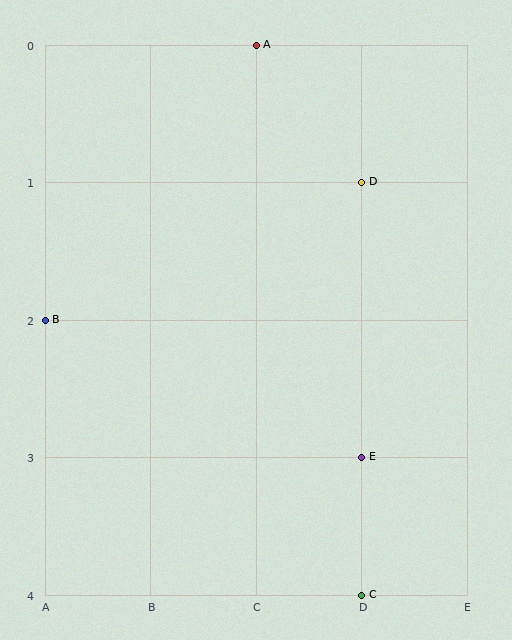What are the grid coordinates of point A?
Point A is at grid coordinates (C, 0).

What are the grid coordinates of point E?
Point E is at grid coordinates (D, 3).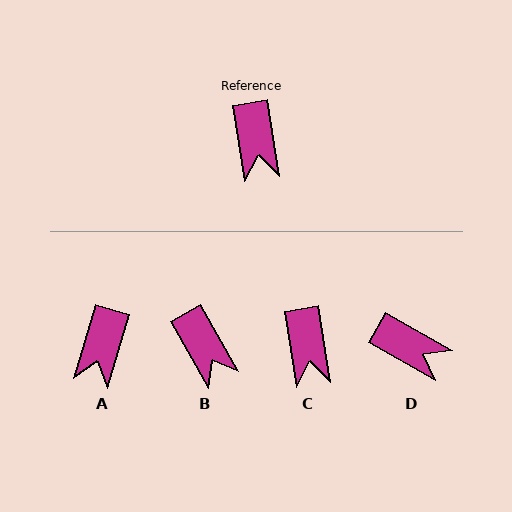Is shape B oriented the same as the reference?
No, it is off by about 21 degrees.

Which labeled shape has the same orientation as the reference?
C.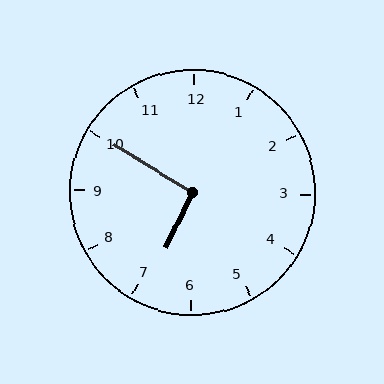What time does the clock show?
6:50.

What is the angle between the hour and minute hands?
Approximately 95 degrees.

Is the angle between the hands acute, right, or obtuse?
It is right.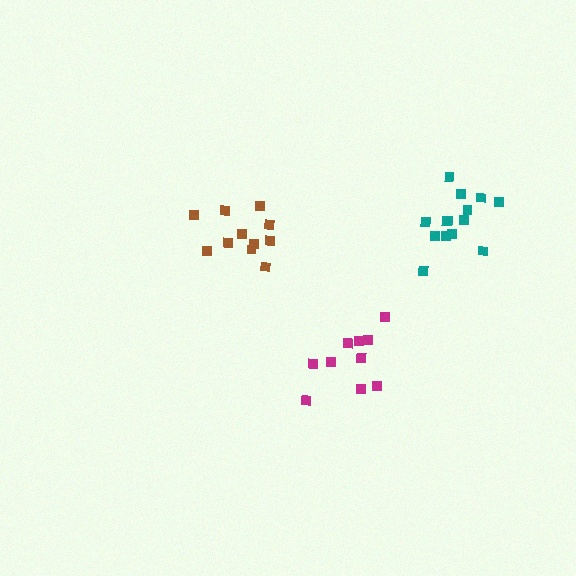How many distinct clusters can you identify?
There are 3 distinct clusters.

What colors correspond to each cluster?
The clusters are colored: brown, magenta, teal.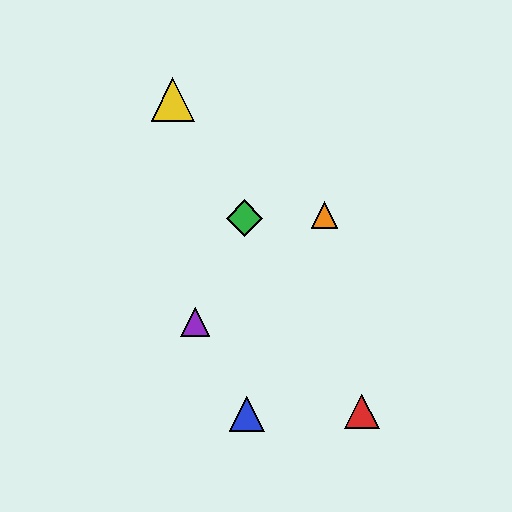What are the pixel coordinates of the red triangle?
The red triangle is at (362, 412).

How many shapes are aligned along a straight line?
3 shapes (the red triangle, the green diamond, the yellow triangle) are aligned along a straight line.